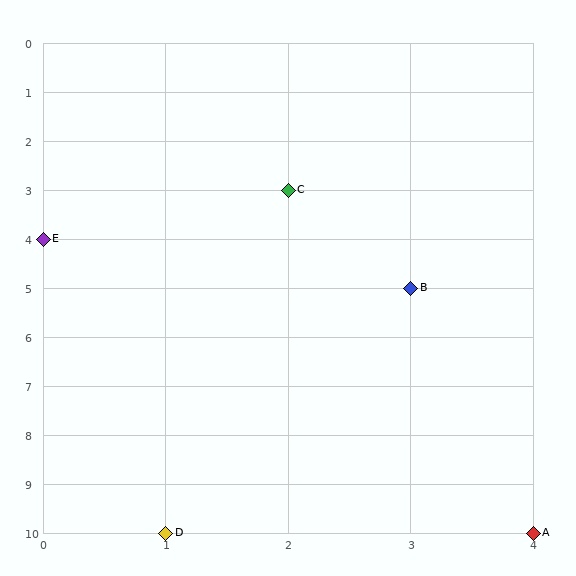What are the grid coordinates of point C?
Point C is at grid coordinates (2, 3).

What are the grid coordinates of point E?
Point E is at grid coordinates (0, 4).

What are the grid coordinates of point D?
Point D is at grid coordinates (1, 10).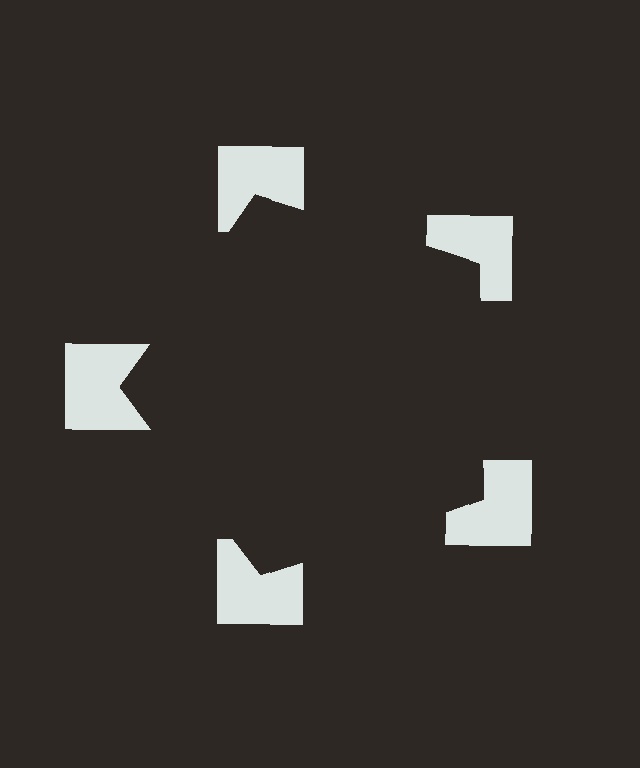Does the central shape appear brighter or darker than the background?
It typically appears slightly darker than the background, even though no actual brightness change is drawn.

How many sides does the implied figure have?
5 sides.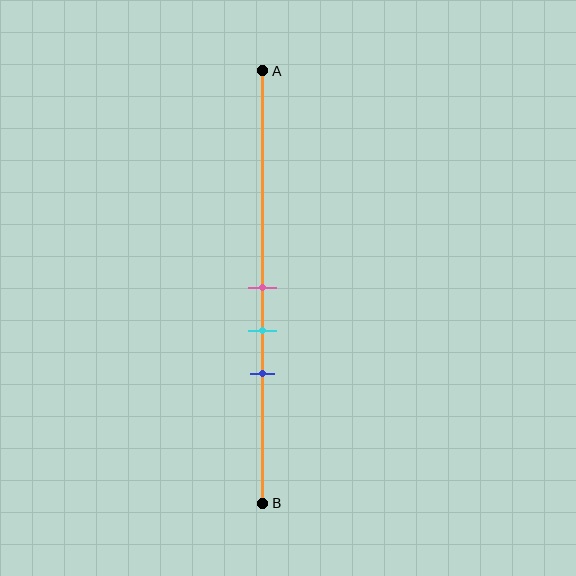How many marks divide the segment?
There are 3 marks dividing the segment.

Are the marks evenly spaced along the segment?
Yes, the marks are approximately evenly spaced.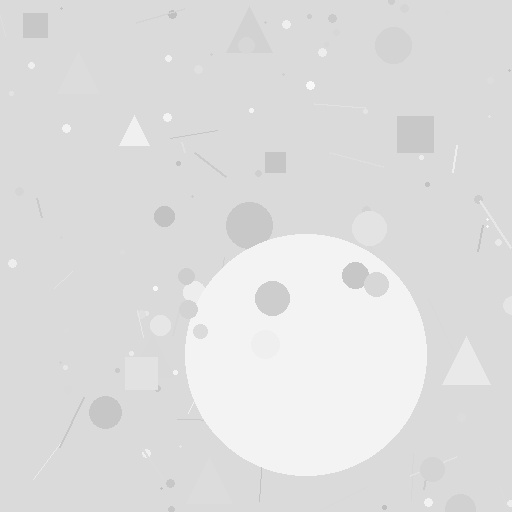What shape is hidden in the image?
A circle is hidden in the image.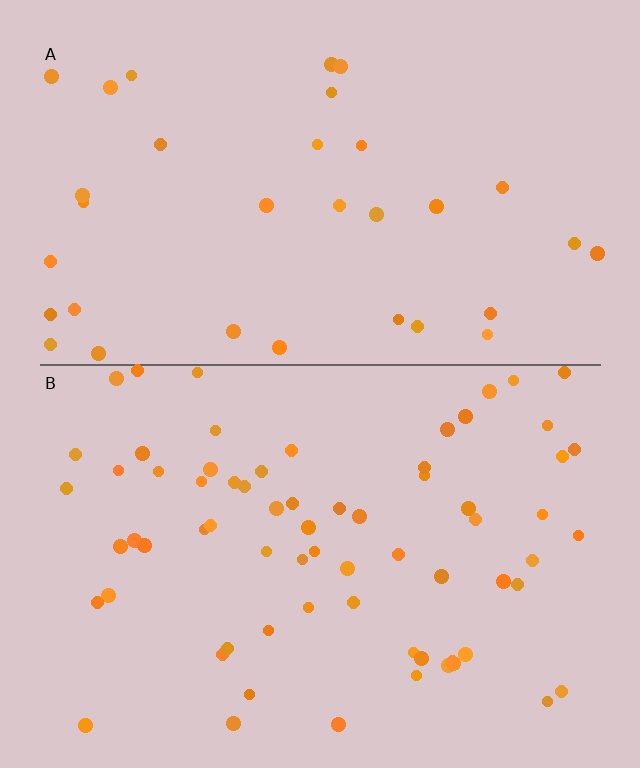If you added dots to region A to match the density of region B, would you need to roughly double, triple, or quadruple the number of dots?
Approximately double.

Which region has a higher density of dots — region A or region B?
B (the bottom).